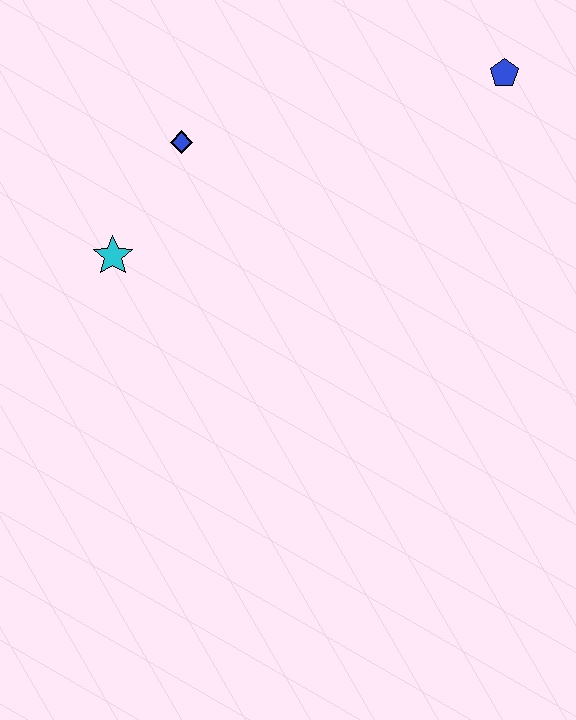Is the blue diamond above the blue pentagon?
No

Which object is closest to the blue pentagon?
The blue diamond is closest to the blue pentagon.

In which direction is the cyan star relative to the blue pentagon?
The cyan star is to the left of the blue pentagon.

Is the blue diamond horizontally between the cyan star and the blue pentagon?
Yes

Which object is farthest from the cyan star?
The blue pentagon is farthest from the cyan star.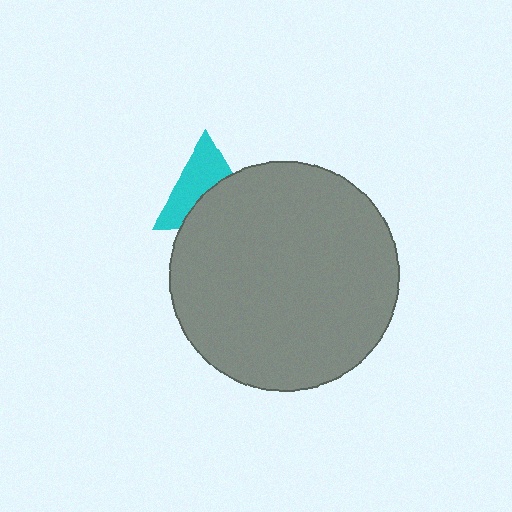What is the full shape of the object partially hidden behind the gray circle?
The partially hidden object is a cyan triangle.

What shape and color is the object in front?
The object in front is a gray circle.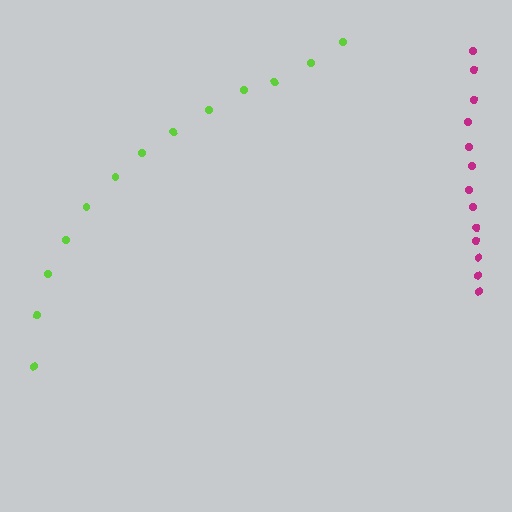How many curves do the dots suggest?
There are 2 distinct paths.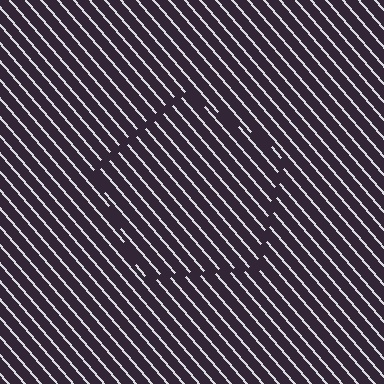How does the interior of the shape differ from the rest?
The interior of the shape contains the same grating, shifted by half a period — the contour is defined by the phase discontinuity where line-ends from the inner and outer gratings abut.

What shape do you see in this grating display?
An illusory pentagon. The interior of the shape contains the same grating, shifted by half a period — the contour is defined by the phase discontinuity where line-ends from the inner and outer gratings abut.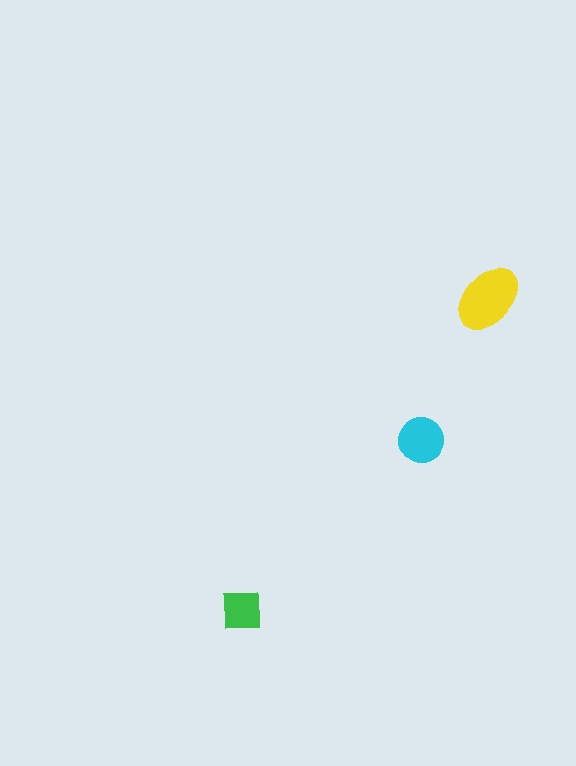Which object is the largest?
The yellow ellipse.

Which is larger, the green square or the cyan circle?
The cyan circle.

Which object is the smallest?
The green square.